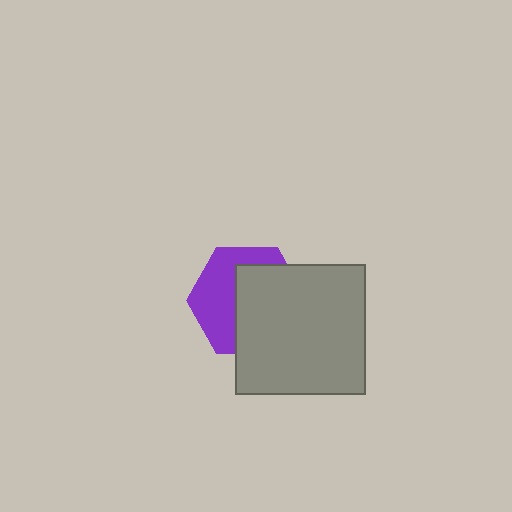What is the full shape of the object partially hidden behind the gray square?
The partially hidden object is a purple hexagon.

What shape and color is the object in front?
The object in front is a gray square.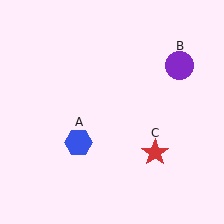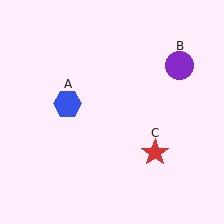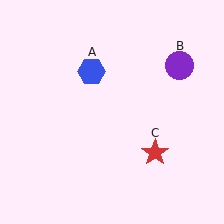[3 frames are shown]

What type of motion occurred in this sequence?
The blue hexagon (object A) rotated clockwise around the center of the scene.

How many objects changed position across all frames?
1 object changed position: blue hexagon (object A).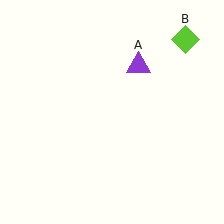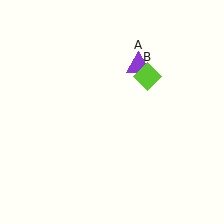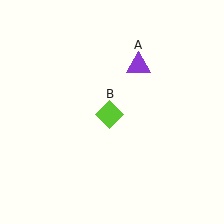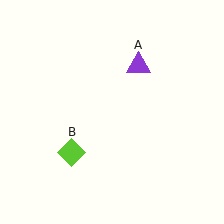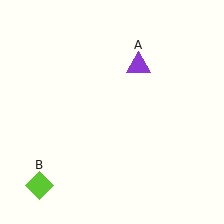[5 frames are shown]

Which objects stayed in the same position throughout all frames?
Purple triangle (object A) remained stationary.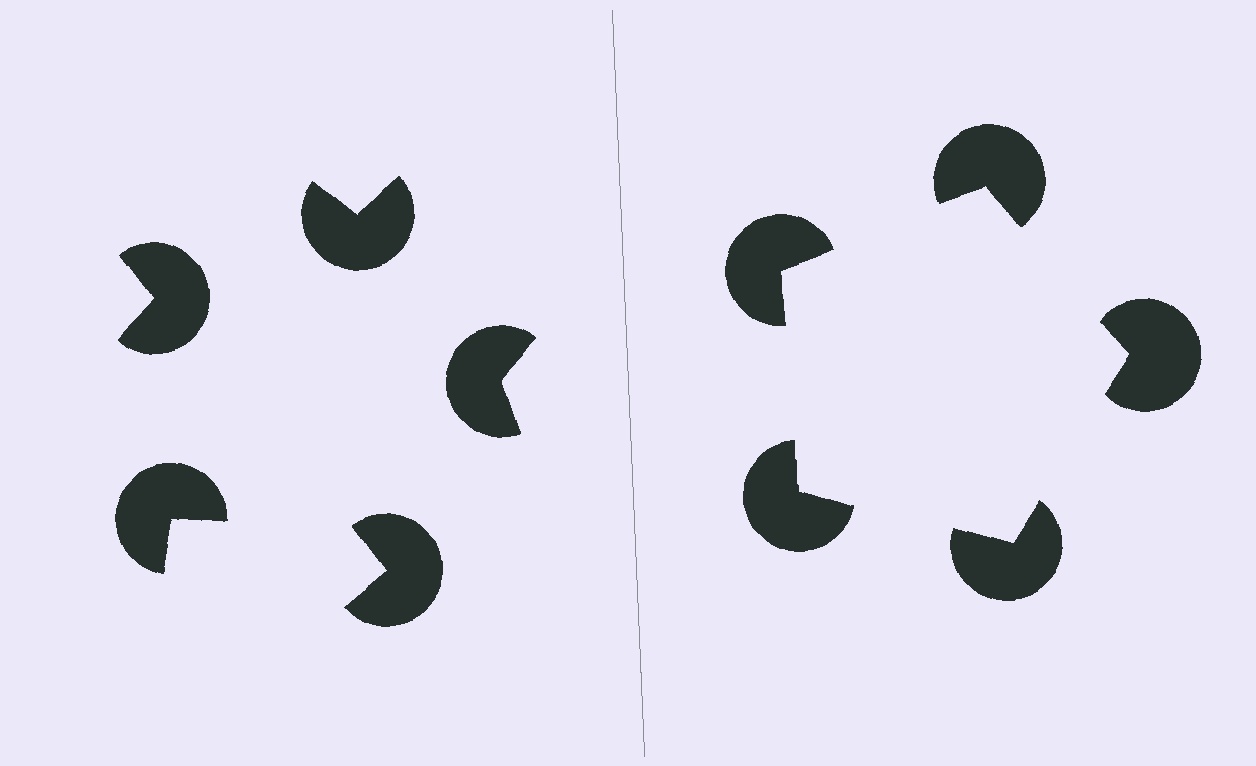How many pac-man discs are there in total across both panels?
10 — 5 on each side.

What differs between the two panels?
The pac-man discs are positioned identically on both sides; only the wedge orientations differ. On the right they align to a pentagon; on the left they are misaligned.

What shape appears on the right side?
An illusory pentagon.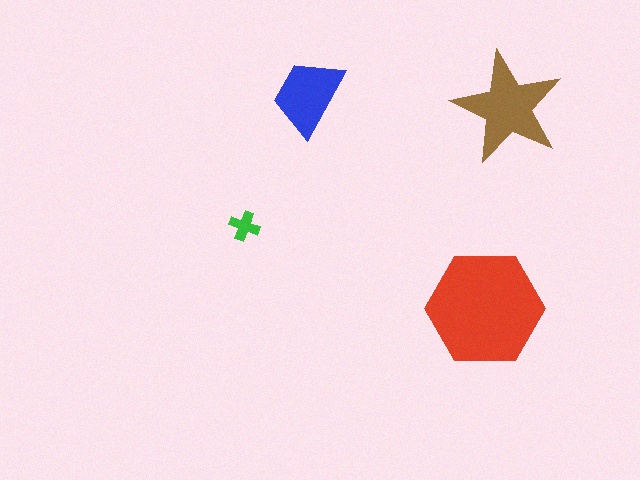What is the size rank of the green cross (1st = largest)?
4th.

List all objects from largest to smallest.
The red hexagon, the brown star, the blue trapezoid, the green cross.